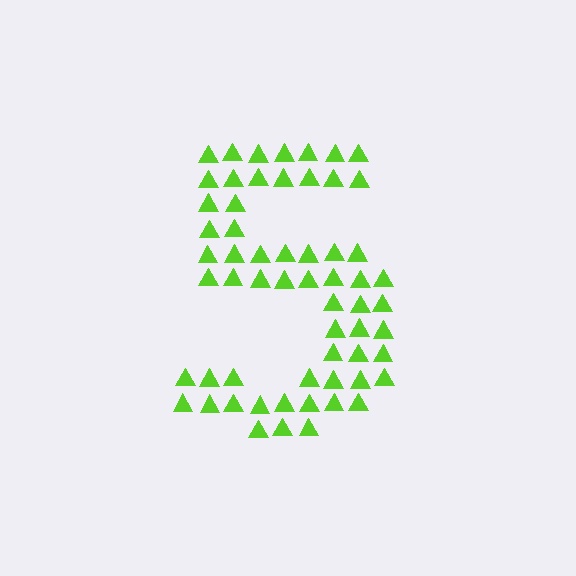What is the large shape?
The large shape is the digit 5.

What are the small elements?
The small elements are triangles.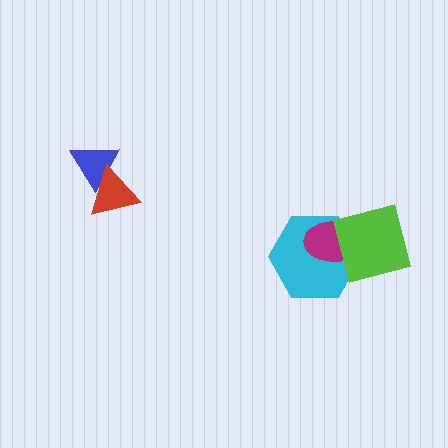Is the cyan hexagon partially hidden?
Yes, it is partially covered by another shape.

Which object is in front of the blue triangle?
The red triangle is in front of the blue triangle.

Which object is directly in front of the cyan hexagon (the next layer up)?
The magenta ellipse is directly in front of the cyan hexagon.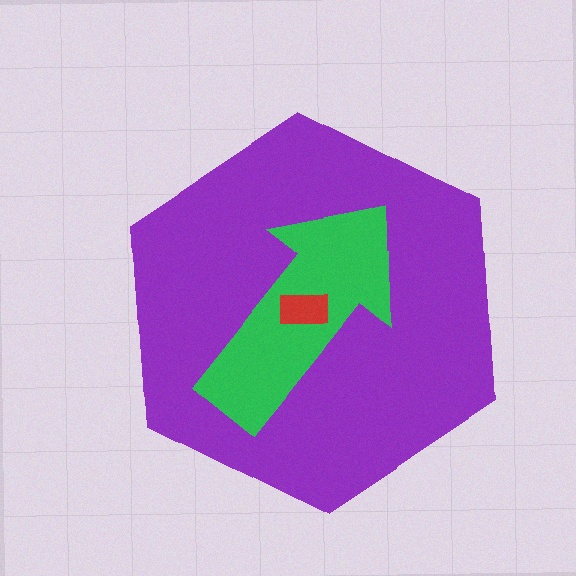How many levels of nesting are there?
3.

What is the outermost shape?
The purple hexagon.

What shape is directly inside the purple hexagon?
The green arrow.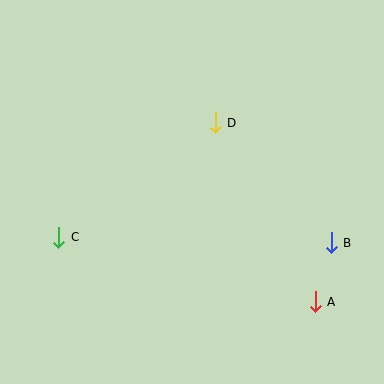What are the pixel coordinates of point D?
Point D is at (215, 123).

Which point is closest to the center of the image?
Point D at (215, 123) is closest to the center.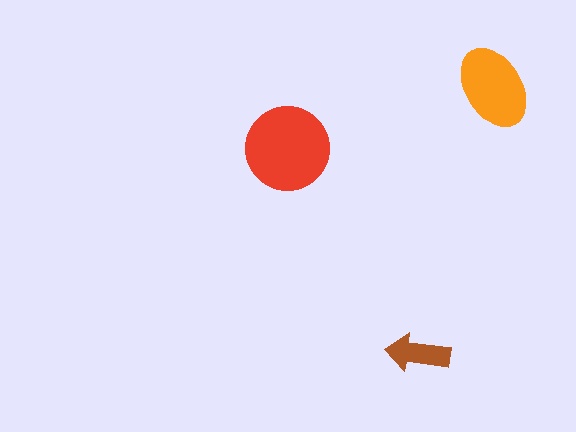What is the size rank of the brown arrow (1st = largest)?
3rd.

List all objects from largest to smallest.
The red circle, the orange ellipse, the brown arrow.